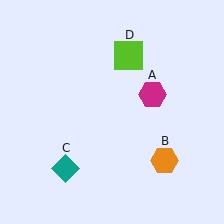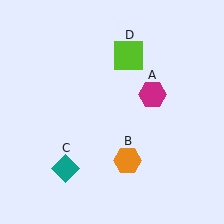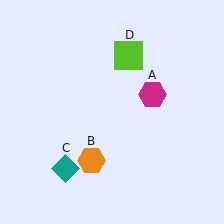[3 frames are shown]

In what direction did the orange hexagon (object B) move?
The orange hexagon (object B) moved left.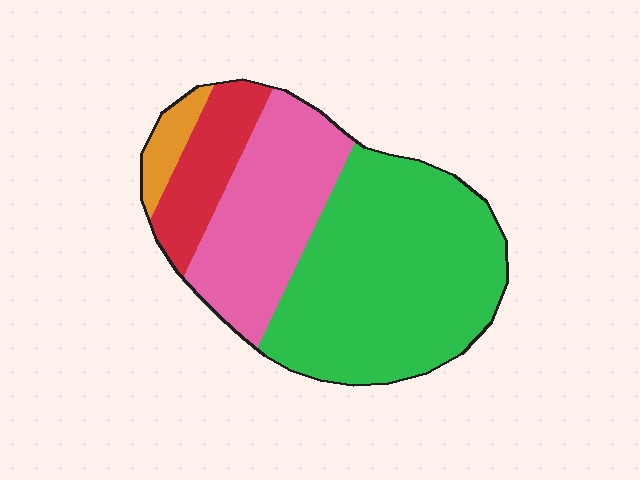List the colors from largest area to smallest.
From largest to smallest: green, pink, red, orange.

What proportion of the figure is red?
Red takes up about one eighth (1/8) of the figure.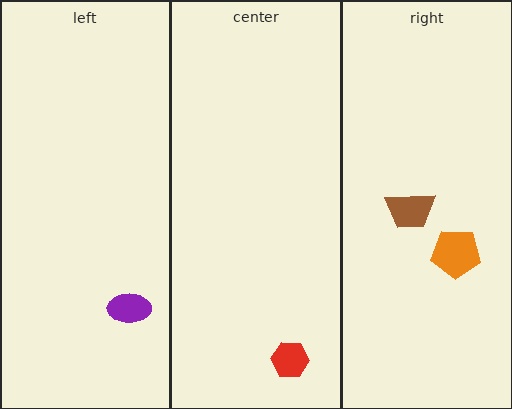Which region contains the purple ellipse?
The left region.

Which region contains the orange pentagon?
The right region.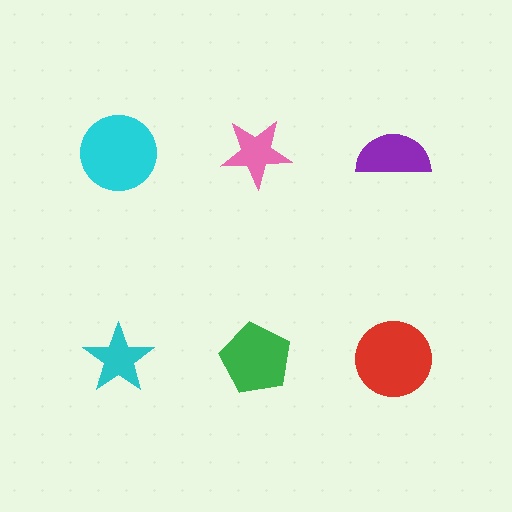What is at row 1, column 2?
A pink star.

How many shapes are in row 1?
3 shapes.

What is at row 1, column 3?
A purple semicircle.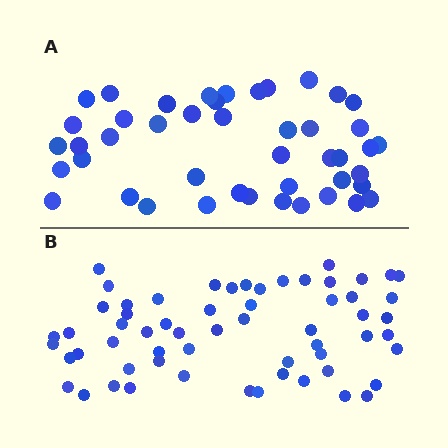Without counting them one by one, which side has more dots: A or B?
Region B (the bottom region) has more dots.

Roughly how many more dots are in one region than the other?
Region B has approximately 15 more dots than region A.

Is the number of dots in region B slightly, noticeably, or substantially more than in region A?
Region B has noticeably more, but not dramatically so. The ratio is roughly 1.3 to 1.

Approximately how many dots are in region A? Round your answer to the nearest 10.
About 40 dots. (The exact count is 45, which rounds to 40.)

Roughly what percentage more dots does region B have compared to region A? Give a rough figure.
About 35% more.